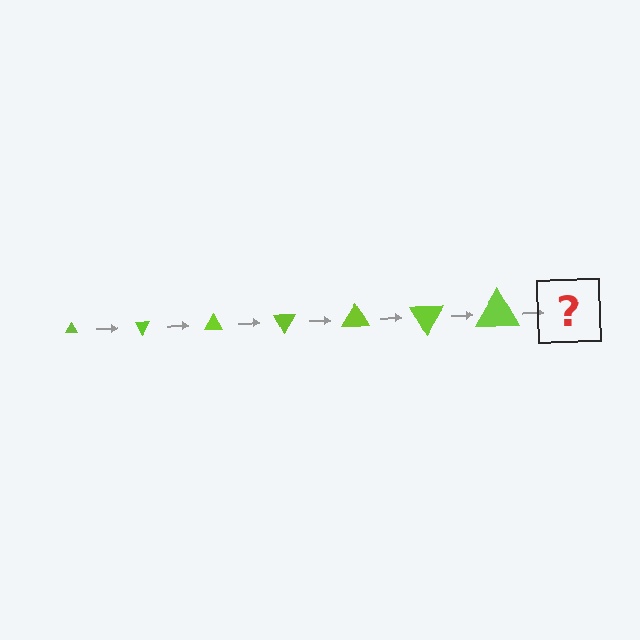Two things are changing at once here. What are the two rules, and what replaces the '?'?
The two rules are that the triangle grows larger each step and it rotates 60 degrees each step. The '?' should be a triangle, larger than the previous one and rotated 420 degrees from the start.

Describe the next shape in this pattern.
It should be a triangle, larger than the previous one and rotated 420 degrees from the start.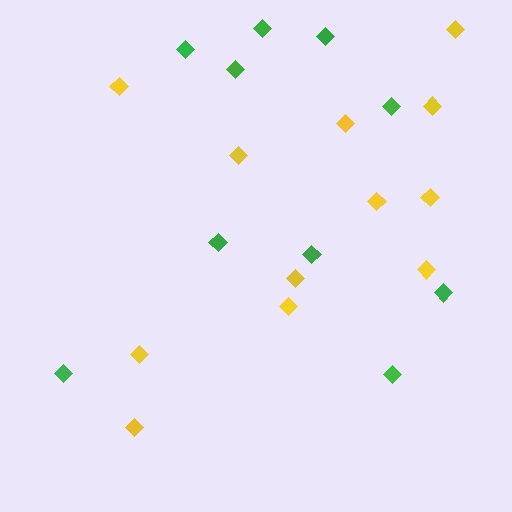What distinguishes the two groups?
There are 2 groups: one group of green diamonds (10) and one group of yellow diamonds (12).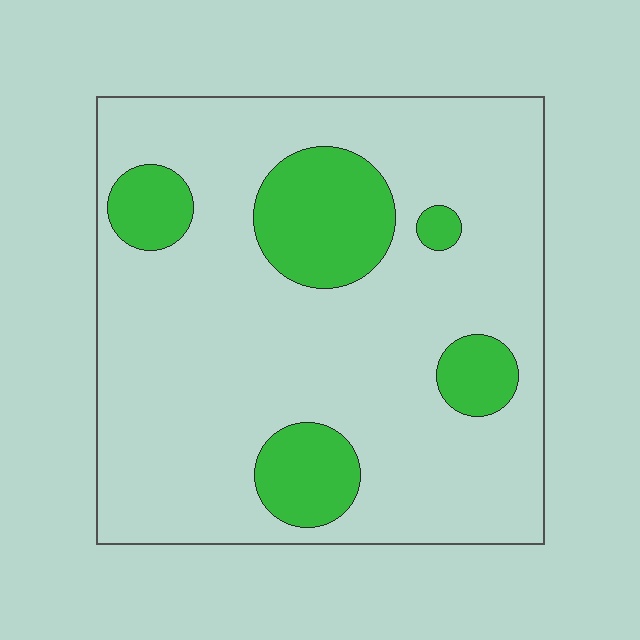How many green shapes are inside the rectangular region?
5.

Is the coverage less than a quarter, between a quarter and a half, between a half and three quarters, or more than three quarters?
Less than a quarter.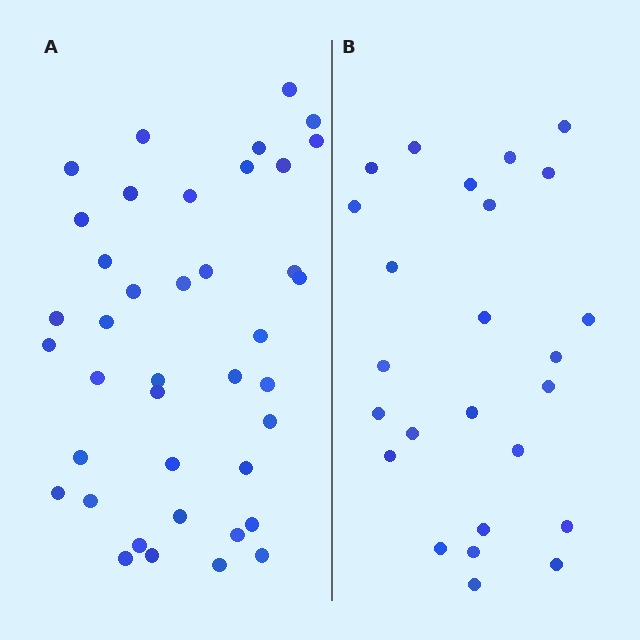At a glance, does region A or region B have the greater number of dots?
Region A (the left region) has more dots.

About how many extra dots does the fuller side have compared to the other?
Region A has approximately 15 more dots than region B.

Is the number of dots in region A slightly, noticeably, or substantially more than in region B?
Region A has substantially more. The ratio is roughly 1.6 to 1.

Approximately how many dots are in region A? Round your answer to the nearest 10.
About 40 dots.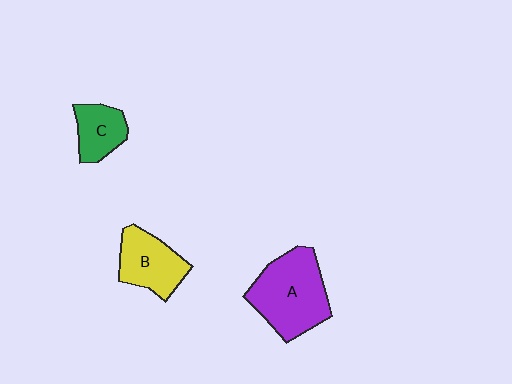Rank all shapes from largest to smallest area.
From largest to smallest: A (purple), B (yellow), C (green).